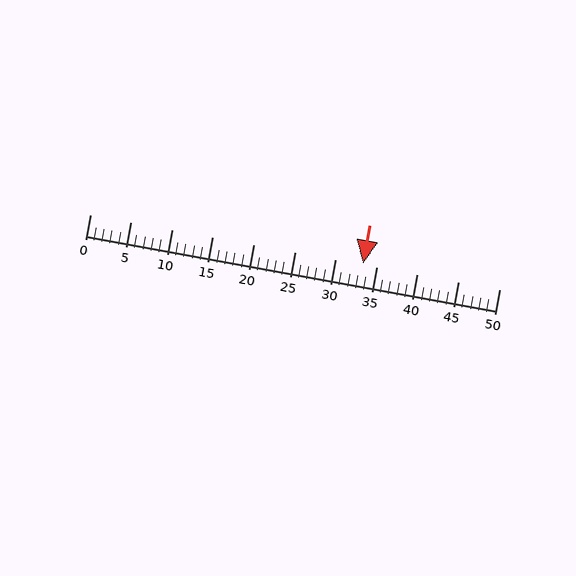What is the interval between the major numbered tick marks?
The major tick marks are spaced 5 units apart.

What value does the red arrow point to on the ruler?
The red arrow points to approximately 33.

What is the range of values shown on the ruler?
The ruler shows values from 0 to 50.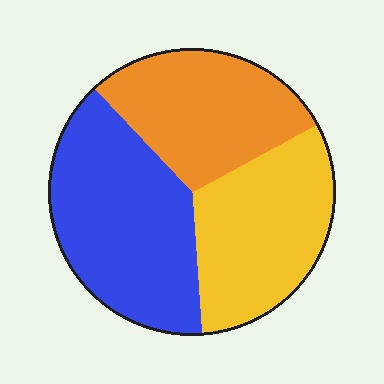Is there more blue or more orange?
Blue.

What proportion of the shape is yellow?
Yellow takes up about one third (1/3) of the shape.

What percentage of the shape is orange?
Orange takes up between a sixth and a third of the shape.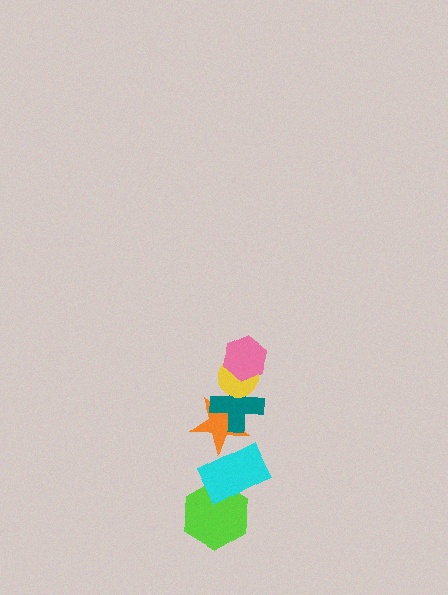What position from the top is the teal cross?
The teal cross is 3rd from the top.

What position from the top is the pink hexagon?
The pink hexagon is 1st from the top.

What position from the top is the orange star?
The orange star is 4th from the top.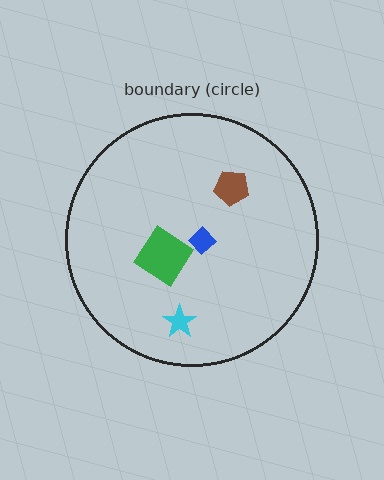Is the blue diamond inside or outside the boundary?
Inside.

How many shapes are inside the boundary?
4 inside, 0 outside.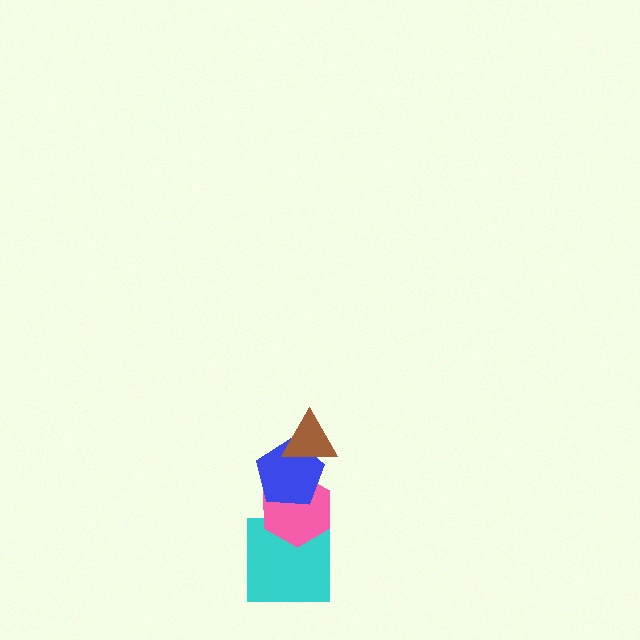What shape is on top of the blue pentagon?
The brown triangle is on top of the blue pentagon.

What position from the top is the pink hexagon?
The pink hexagon is 3rd from the top.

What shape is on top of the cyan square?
The pink hexagon is on top of the cyan square.